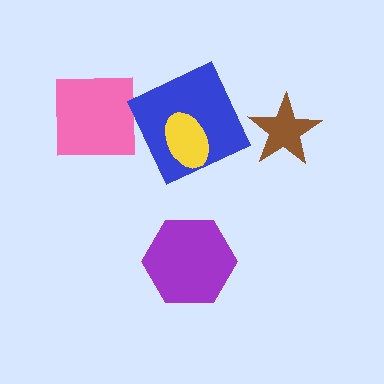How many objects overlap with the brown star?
0 objects overlap with the brown star.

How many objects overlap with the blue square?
1 object overlaps with the blue square.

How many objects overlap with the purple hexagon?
0 objects overlap with the purple hexagon.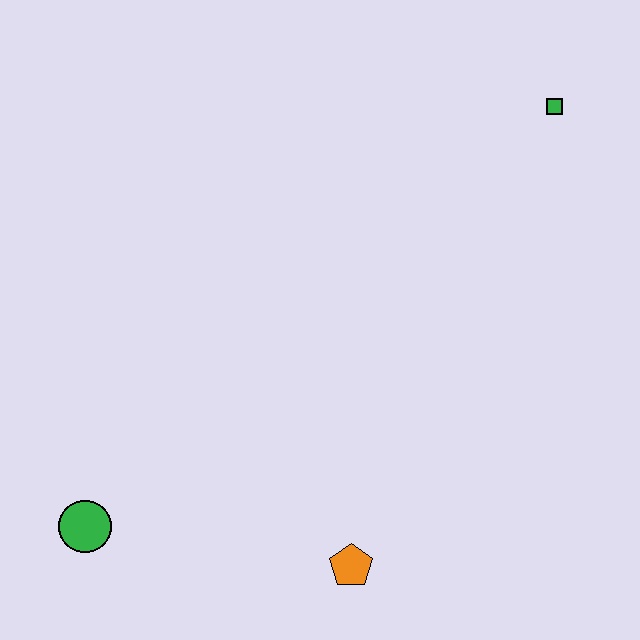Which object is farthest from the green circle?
The green square is farthest from the green circle.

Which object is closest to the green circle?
The orange pentagon is closest to the green circle.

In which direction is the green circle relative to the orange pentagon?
The green circle is to the left of the orange pentagon.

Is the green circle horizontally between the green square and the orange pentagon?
No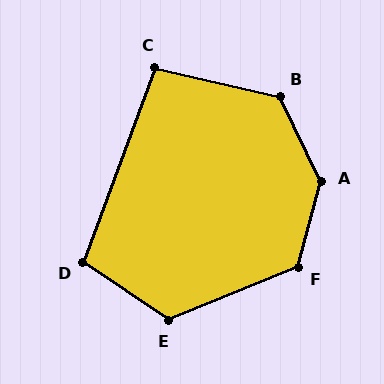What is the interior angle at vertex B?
Approximately 129 degrees (obtuse).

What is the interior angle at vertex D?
Approximately 104 degrees (obtuse).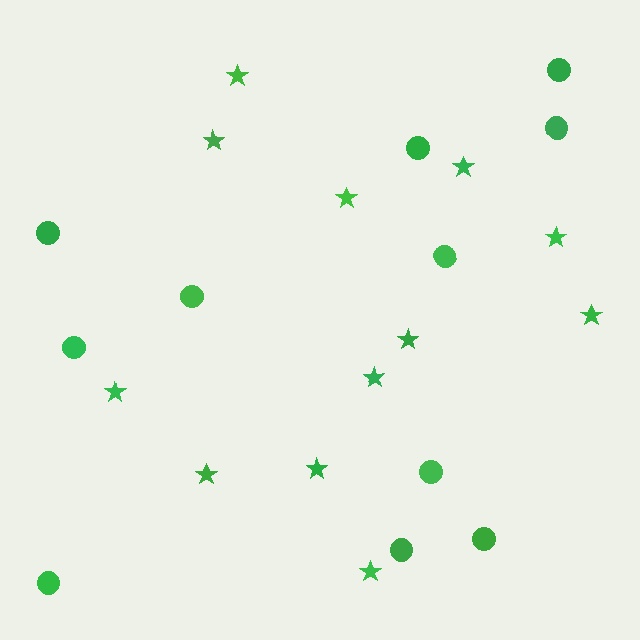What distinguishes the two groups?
There are 2 groups: one group of stars (12) and one group of circles (11).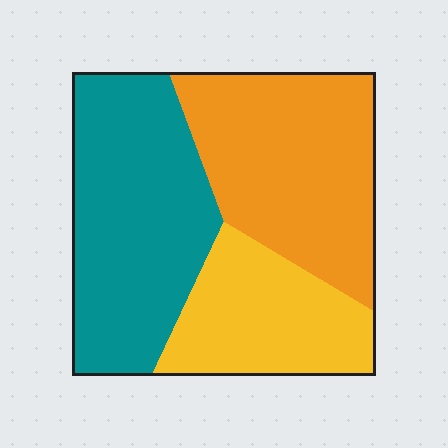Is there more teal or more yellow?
Teal.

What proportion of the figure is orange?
Orange takes up about three eighths (3/8) of the figure.